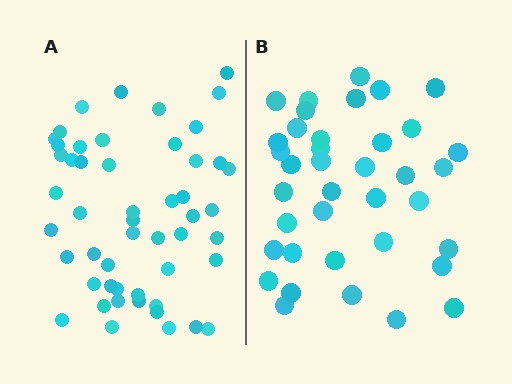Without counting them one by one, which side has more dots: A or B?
Region A (the left region) has more dots.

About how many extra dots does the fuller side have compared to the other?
Region A has approximately 15 more dots than region B.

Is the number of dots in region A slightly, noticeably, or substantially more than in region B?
Region A has noticeably more, but not dramatically so. The ratio is roughly 1.3 to 1.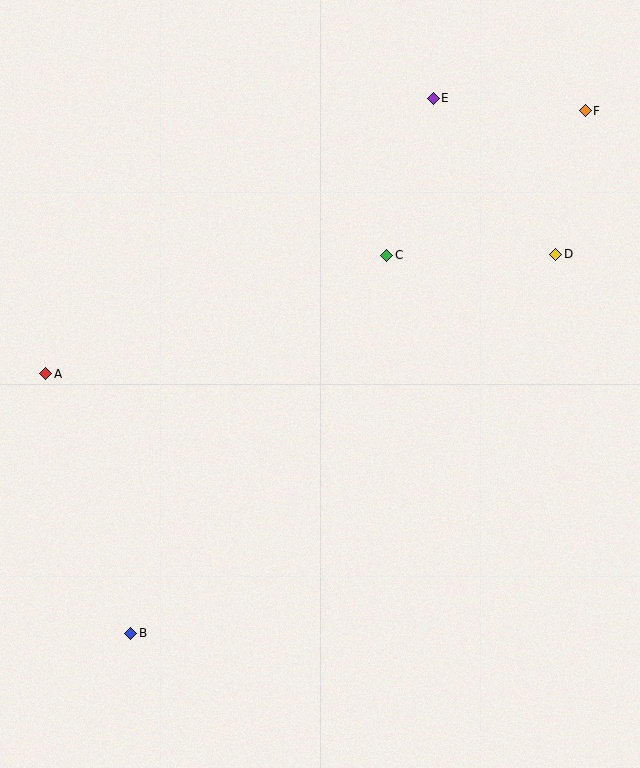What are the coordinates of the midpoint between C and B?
The midpoint between C and B is at (259, 444).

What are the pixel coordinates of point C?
Point C is at (387, 255).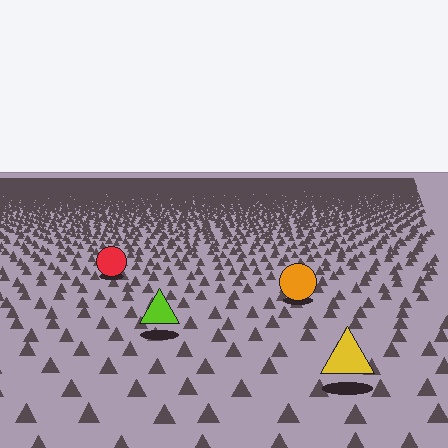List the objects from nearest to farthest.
From nearest to farthest: the yellow triangle, the lime triangle, the orange circle, the red circle.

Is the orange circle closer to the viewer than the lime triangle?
No. The lime triangle is closer — you can tell from the texture gradient: the ground texture is coarser near it.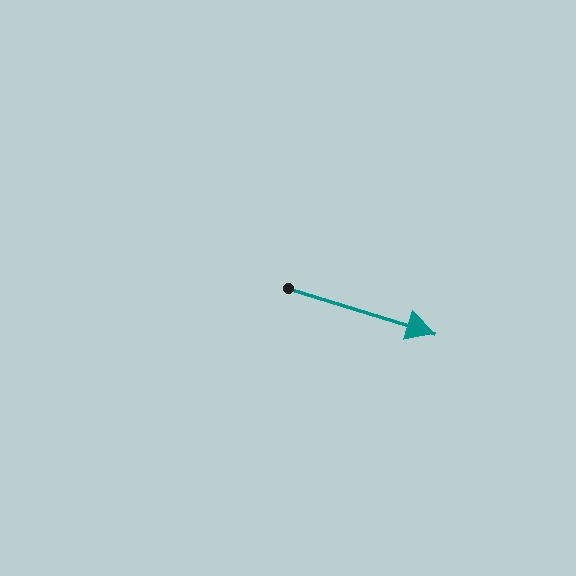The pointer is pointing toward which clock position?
Roughly 4 o'clock.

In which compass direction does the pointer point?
East.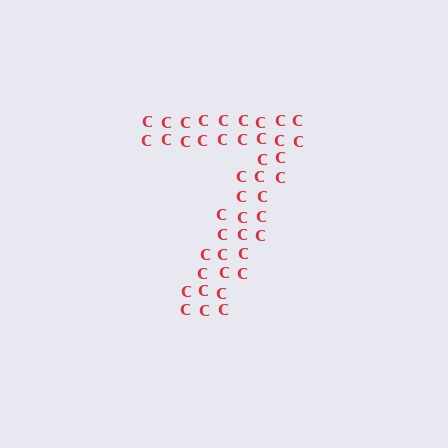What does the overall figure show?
The overall figure shows the digit 7.